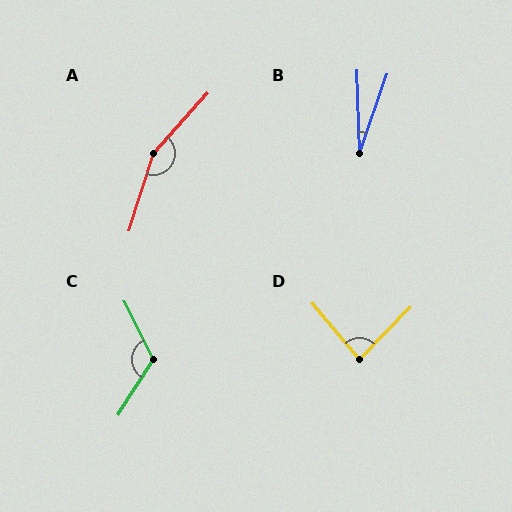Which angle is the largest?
A, at approximately 156 degrees.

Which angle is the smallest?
B, at approximately 21 degrees.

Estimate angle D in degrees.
Approximately 84 degrees.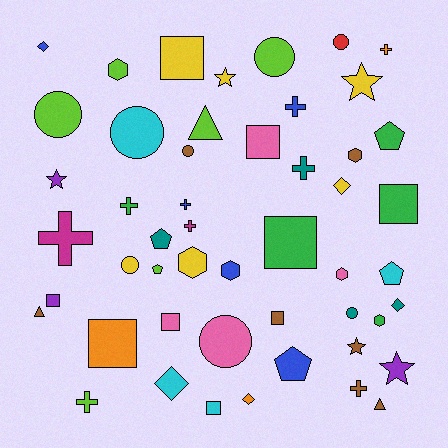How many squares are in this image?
There are 9 squares.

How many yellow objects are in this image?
There are 6 yellow objects.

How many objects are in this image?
There are 50 objects.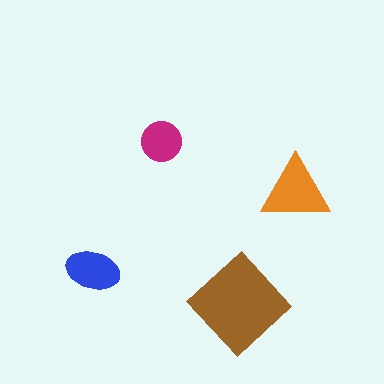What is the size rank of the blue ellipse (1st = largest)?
3rd.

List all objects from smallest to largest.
The magenta circle, the blue ellipse, the orange triangle, the brown diamond.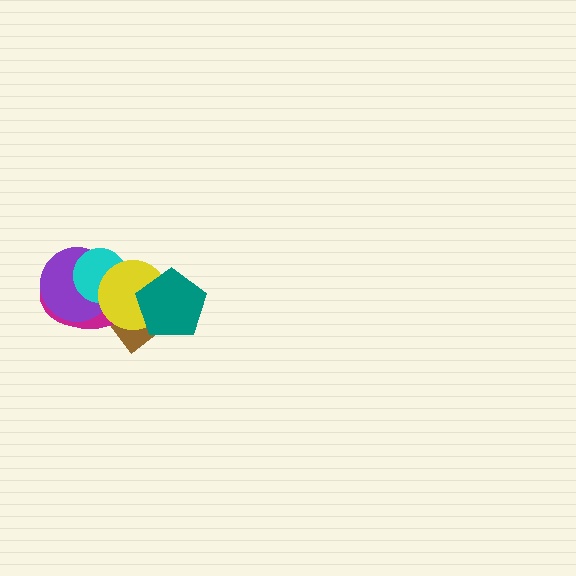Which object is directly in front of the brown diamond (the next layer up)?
The magenta ellipse is directly in front of the brown diamond.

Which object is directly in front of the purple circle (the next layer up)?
The cyan circle is directly in front of the purple circle.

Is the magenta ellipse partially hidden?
Yes, it is partially covered by another shape.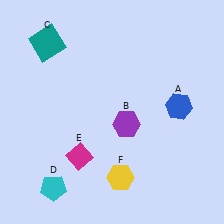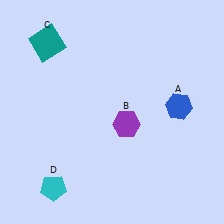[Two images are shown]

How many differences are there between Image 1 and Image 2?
There are 2 differences between the two images.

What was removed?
The magenta diamond (E), the yellow hexagon (F) were removed in Image 2.